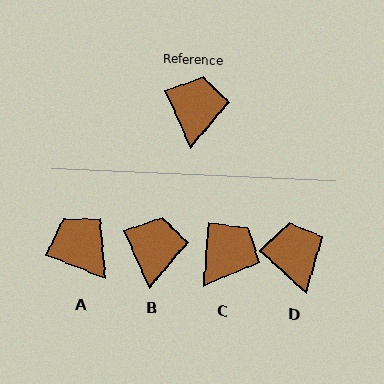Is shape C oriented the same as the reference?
No, it is off by about 28 degrees.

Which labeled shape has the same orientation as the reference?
B.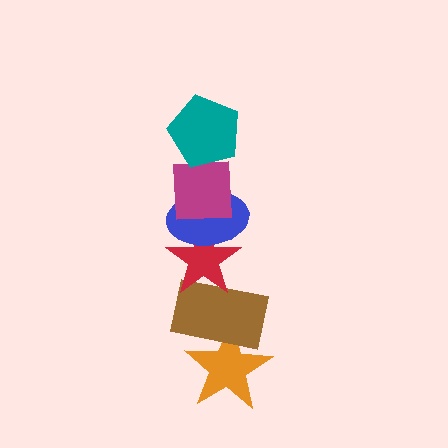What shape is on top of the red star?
The blue ellipse is on top of the red star.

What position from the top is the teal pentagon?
The teal pentagon is 1st from the top.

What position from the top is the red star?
The red star is 4th from the top.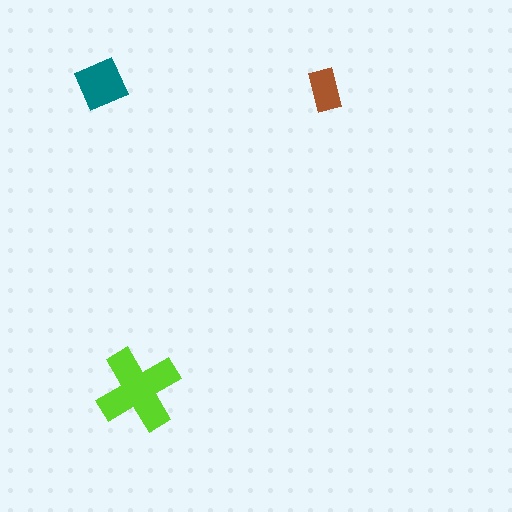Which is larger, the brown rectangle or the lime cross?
The lime cross.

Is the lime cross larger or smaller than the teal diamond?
Larger.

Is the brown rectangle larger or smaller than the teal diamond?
Smaller.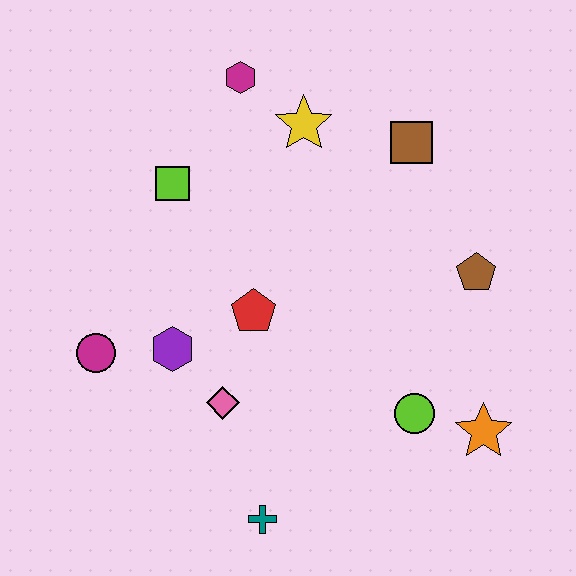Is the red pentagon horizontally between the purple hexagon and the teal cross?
Yes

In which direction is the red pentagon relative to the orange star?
The red pentagon is to the left of the orange star.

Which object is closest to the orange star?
The lime circle is closest to the orange star.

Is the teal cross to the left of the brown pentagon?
Yes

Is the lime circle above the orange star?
Yes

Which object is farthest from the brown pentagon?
The magenta circle is farthest from the brown pentagon.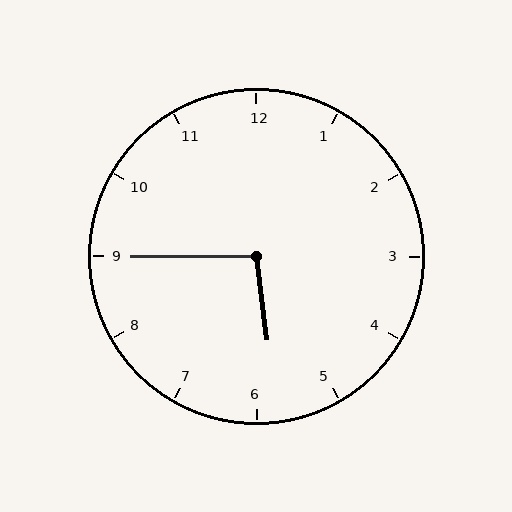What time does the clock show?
5:45.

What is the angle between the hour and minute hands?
Approximately 98 degrees.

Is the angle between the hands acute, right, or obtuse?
It is obtuse.